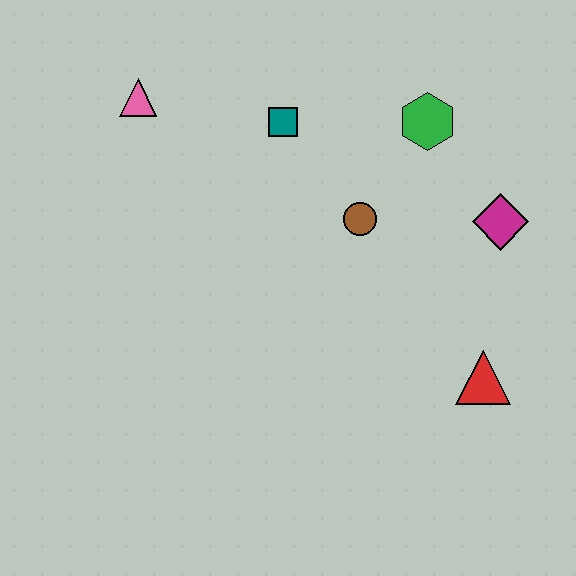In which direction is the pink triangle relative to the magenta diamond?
The pink triangle is to the left of the magenta diamond.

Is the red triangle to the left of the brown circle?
No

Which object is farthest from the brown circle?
The pink triangle is farthest from the brown circle.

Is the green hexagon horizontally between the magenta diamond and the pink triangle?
Yes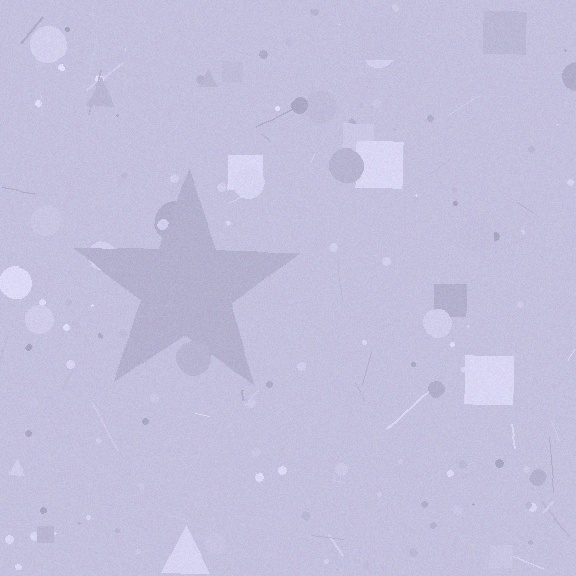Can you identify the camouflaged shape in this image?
The camouflaged shape is a star.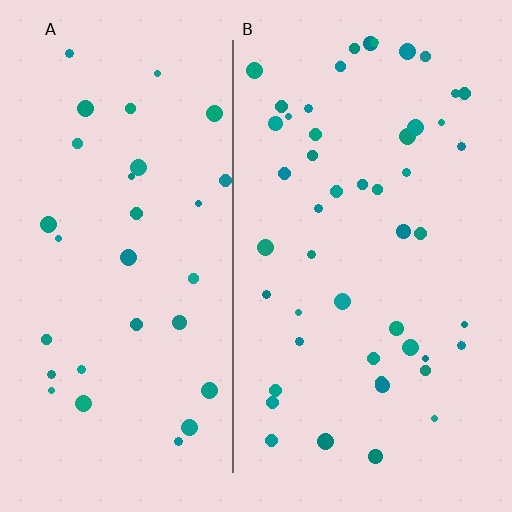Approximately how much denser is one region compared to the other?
Approximately 1.6× — region B over region A.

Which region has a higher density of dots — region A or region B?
B (the right).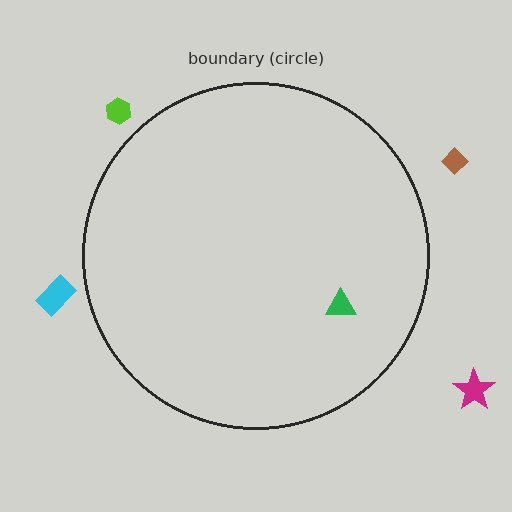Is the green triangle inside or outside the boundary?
Inside.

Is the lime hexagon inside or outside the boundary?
Outside.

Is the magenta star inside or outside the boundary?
Outside.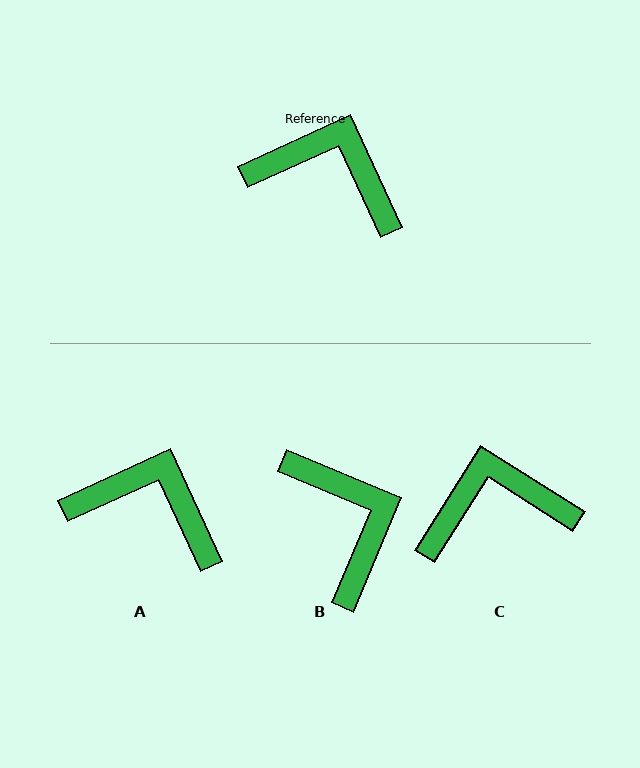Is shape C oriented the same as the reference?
No, it is off by about 33 degrees.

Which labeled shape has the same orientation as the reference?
A.